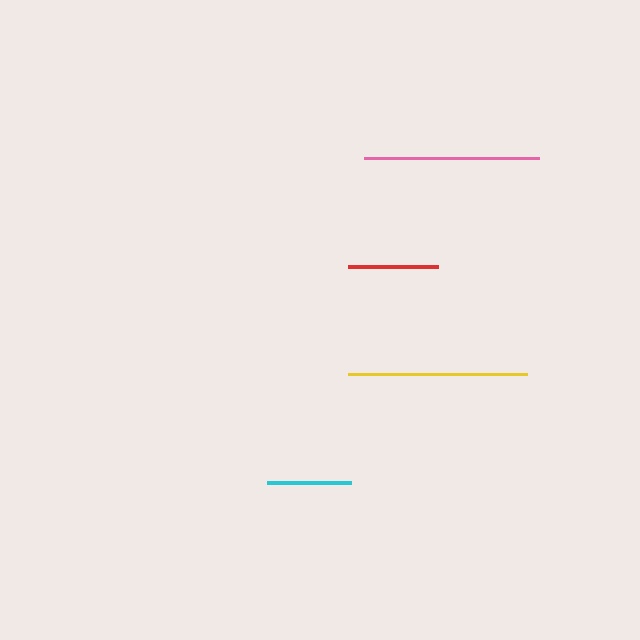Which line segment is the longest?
The yellow line is the longest at approximately 179 pixels.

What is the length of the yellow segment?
The yellow segment is approximately 179 pixels long.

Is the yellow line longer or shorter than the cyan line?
The yellow line is longer than the cyan line.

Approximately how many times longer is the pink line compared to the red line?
The pink line is approximately 1.9 times the length of the red line.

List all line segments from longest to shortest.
From longest to shortest: yellow, pink, red, cyan.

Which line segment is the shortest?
The cyan line is the shortest at approximately 84 pixels.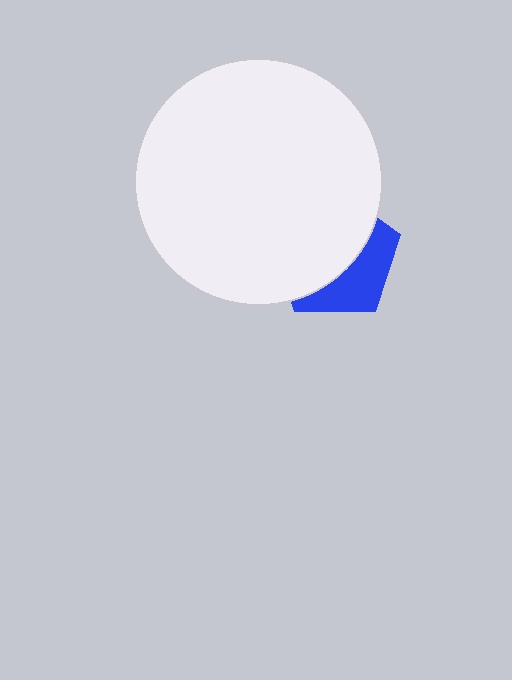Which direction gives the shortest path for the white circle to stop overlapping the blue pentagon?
Moving toward the upper-left gives the shortest separation.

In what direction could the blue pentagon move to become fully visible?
The blue pentagon could move toward the lower-right. That would shift it out from behind the white circle entirely.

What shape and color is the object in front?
The object in front is a white circle.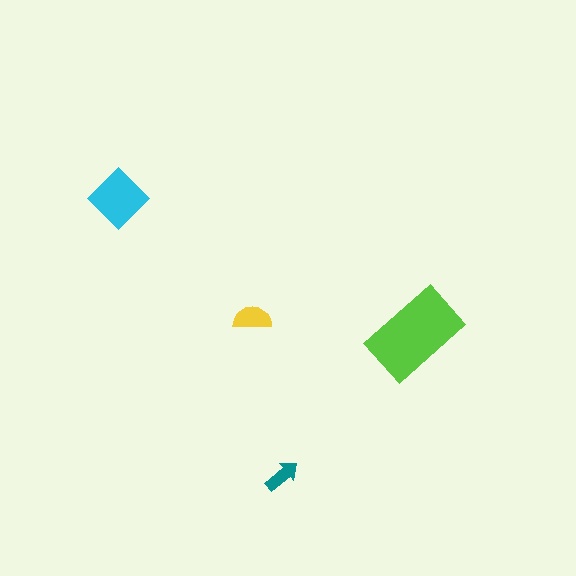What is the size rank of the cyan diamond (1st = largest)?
2nd.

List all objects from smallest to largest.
The teal arrow, the yellow semicircle, the cyan diamond, the lime rectangle.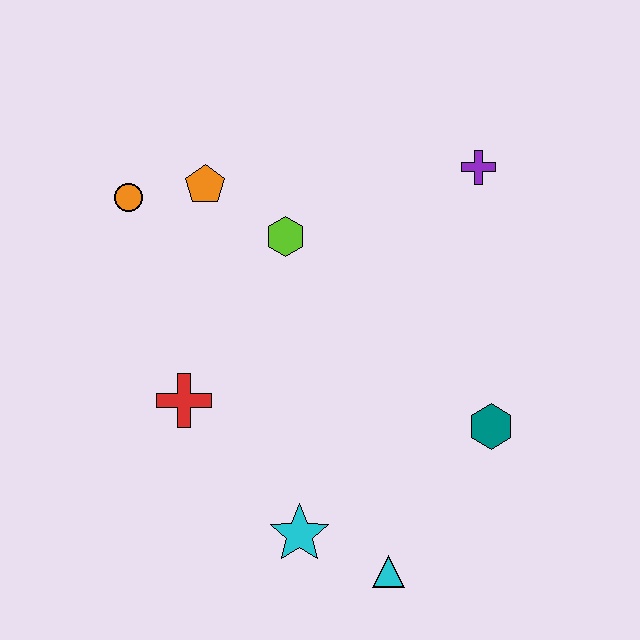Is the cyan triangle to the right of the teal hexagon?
No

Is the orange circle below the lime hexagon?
No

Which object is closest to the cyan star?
The cyan triangle is closest to the cyan star.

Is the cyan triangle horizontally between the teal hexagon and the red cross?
Yes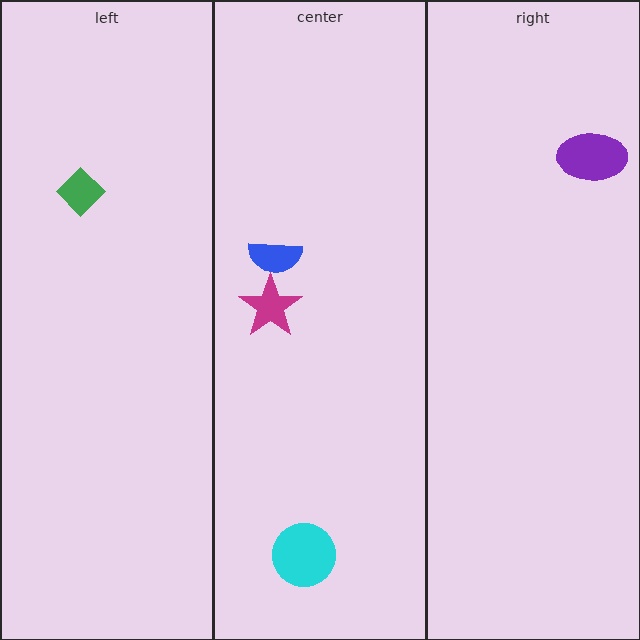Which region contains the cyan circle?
The center region.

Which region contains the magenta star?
The center region.